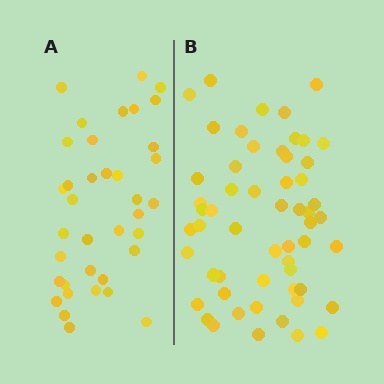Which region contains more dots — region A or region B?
Region B (the right region) has more dots.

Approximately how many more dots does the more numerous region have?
Region B has approximately 20 more dots than region A.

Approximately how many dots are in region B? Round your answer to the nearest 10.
About 60 dots. (The exact count is 56, which rounds to 60.)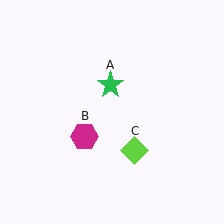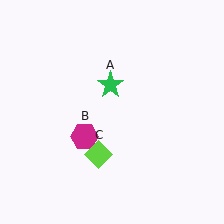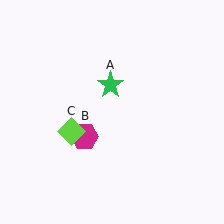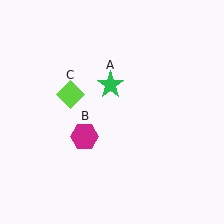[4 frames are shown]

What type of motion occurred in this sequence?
The lime diamond (object C) rotated clockwise around the center of the scene.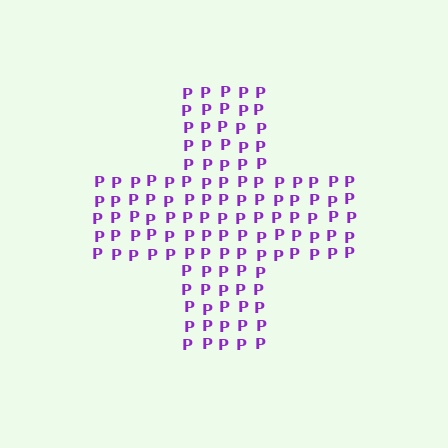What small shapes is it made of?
It is made of small letter P's.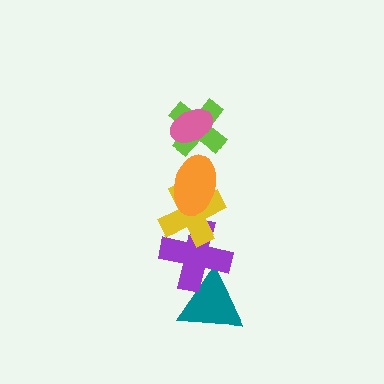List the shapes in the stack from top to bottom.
From top to bottom: the pink ellipse, the lime cross, the orange ellipse, the yellow cross, the purple cross, the teal triangle.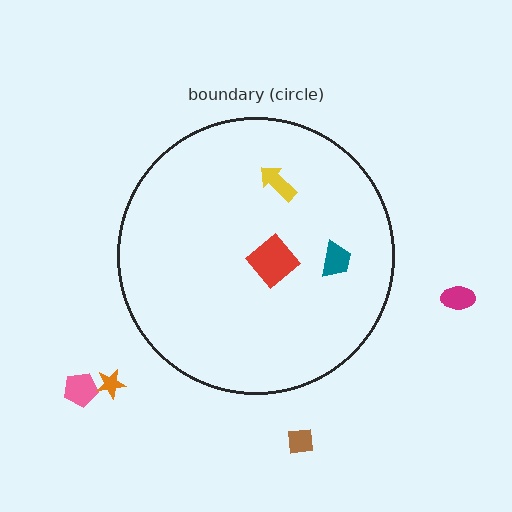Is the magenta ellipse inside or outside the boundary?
Outside.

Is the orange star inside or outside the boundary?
Outside.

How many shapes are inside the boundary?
3 inside, 4 outside.